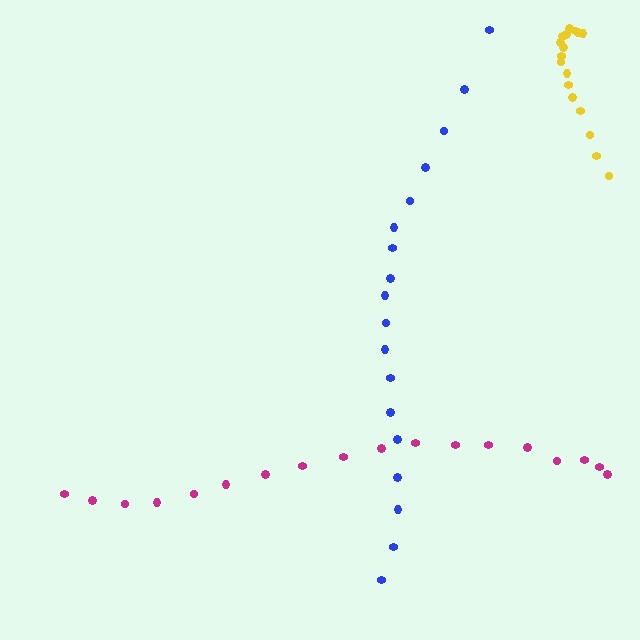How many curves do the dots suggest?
There are 3 distinct paths.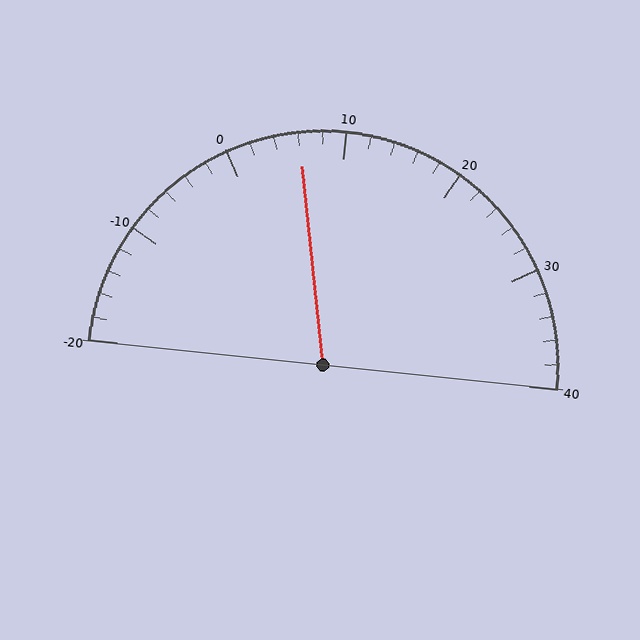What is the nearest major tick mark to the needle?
The nearest major tick mark is 10.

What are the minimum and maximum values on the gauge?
The gauge ranges from -20 to 40.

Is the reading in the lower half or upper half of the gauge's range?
The reading is in the lower half of the range (-20 to 40).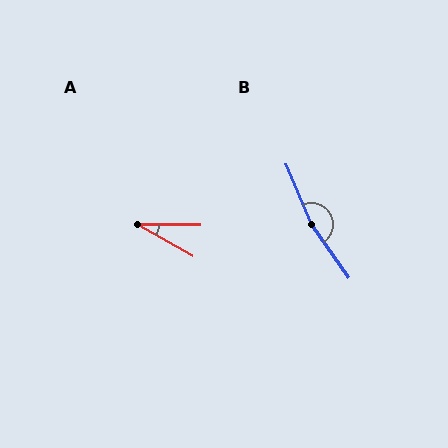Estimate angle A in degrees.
Approximately 29 degrees.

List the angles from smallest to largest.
A (29°), B (168°).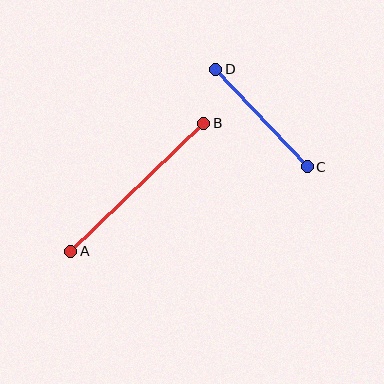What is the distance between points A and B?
The distance is approximately 185 pixels.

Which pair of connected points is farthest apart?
Points A and B are farthest apart.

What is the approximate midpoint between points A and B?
The midpoint is at approximately (137, 187) pixels.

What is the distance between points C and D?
The distance is approximately 134 pixels.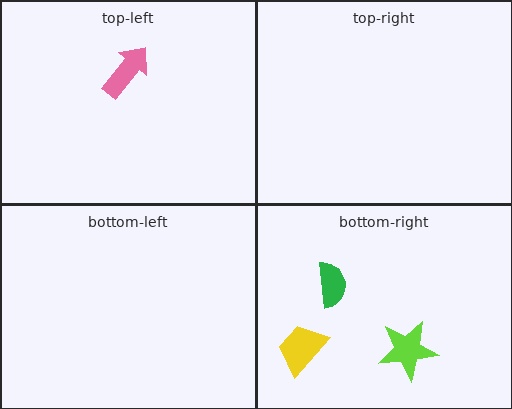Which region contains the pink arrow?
The top-left region.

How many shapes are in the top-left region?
1.